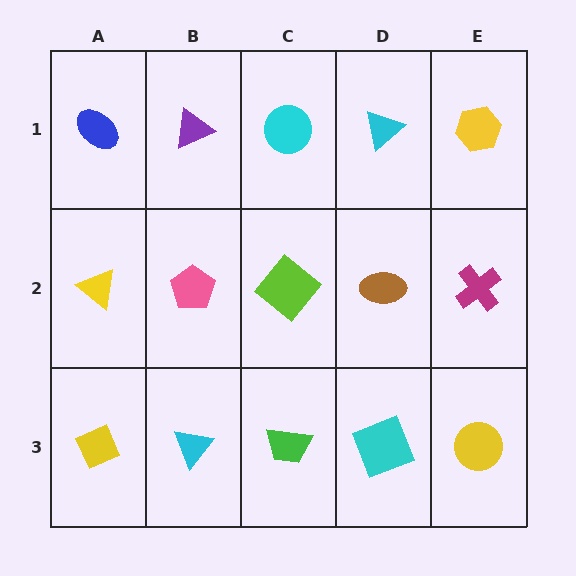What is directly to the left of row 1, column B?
A blue ellipse.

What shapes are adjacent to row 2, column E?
A yellow hexagon (row 1, column E), a yellow circle (row 3, column E), a brown ellipse (row 2, column D).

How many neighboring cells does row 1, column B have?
3.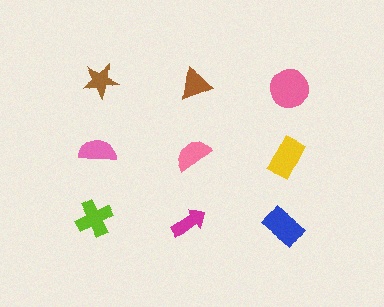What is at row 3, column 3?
A blue rectangle.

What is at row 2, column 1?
A pink semicircle.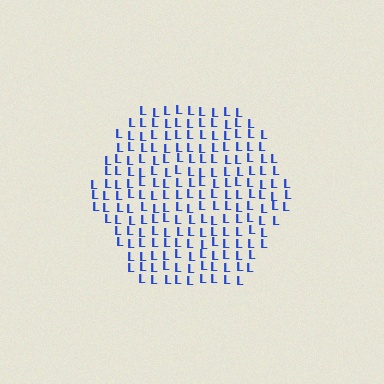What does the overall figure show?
The overall figure shows a hexagon.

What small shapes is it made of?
It is made of small letter L's.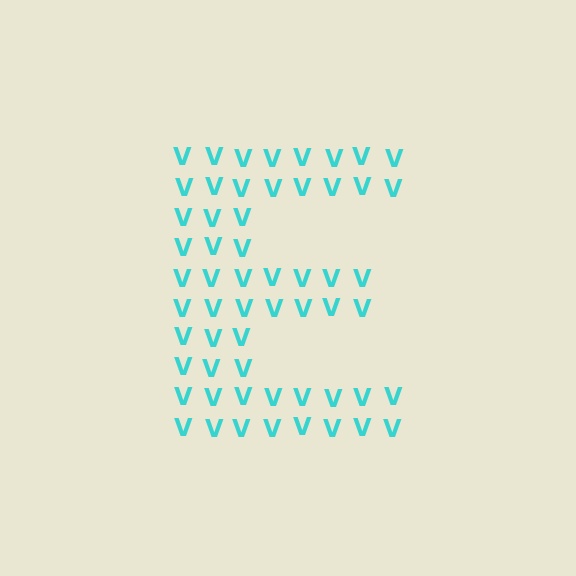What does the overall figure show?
The overall figure shows the letter E.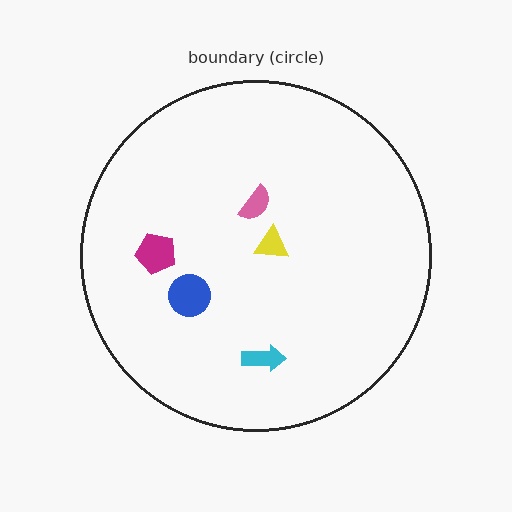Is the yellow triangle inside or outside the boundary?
Inside.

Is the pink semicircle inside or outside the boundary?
Inside.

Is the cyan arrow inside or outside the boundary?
Inside.